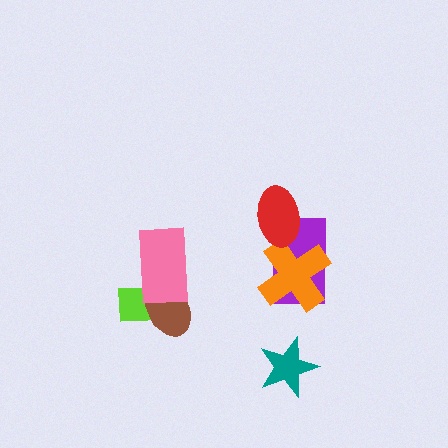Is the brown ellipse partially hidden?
Yes, it is partially covered by another shape.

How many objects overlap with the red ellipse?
2 objects overlap with the red ellipse.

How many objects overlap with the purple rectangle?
2 objects overlap with the purple rectangle.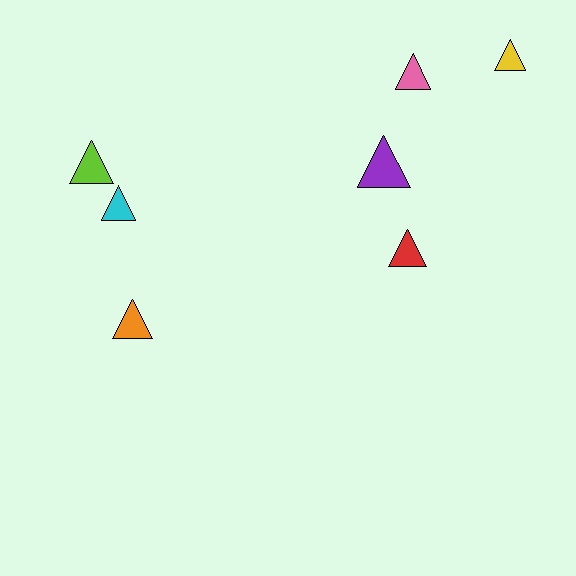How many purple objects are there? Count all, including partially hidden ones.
There is 1 purple object.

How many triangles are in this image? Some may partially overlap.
There are 7 triangles.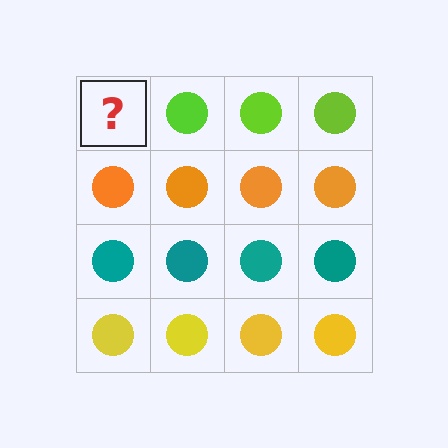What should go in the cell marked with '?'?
The missing cell should contain a lime circle.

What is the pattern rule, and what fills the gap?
The rule is that each row has a consistent color. The gap should be filled with a lime circle.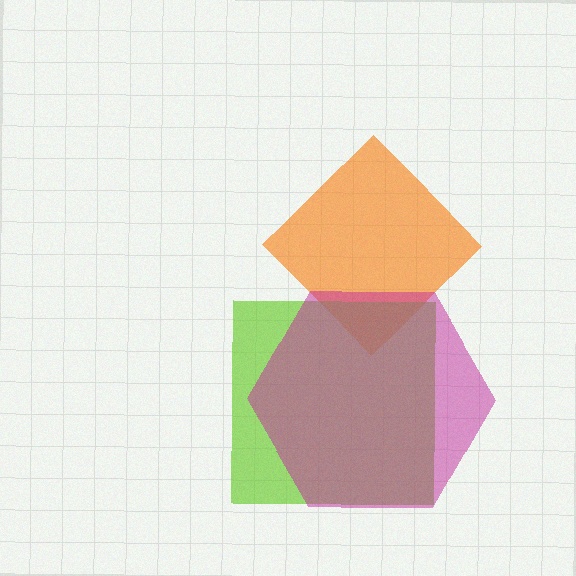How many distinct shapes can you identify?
There are 3 distinct shapes: an orange diamond, a lime square, a magenta hexagon.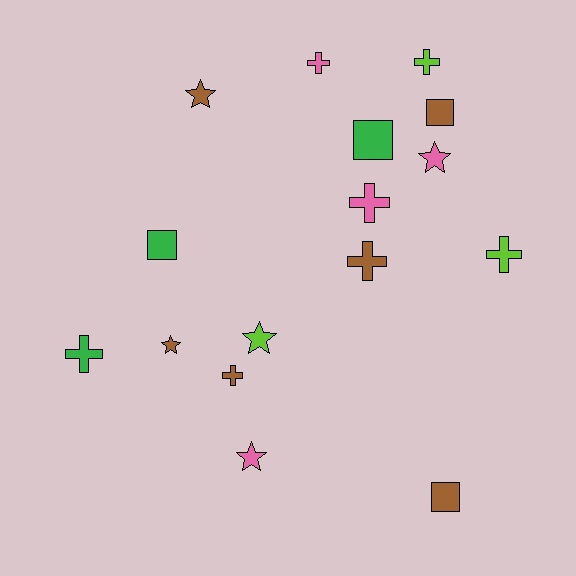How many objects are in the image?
There are 16 objects.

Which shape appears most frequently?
Cross, with 7 objects.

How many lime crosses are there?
There are 2 lime crosses.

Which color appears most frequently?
Brown, with 6 objects.